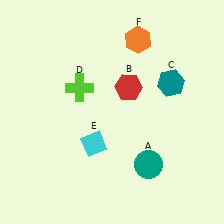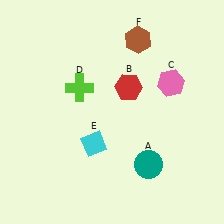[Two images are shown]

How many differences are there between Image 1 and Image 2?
There are 2 differences between the two images.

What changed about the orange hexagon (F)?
In Image 1, F is orange. In Image 2, it changed to brown.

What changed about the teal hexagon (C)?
In Image 1, C is teal. In Image 2, it changed to pink.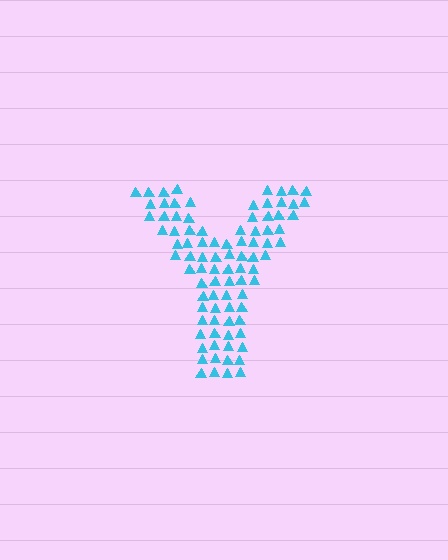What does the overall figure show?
The overall figure shows the letter Y.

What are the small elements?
The small elements are triangles.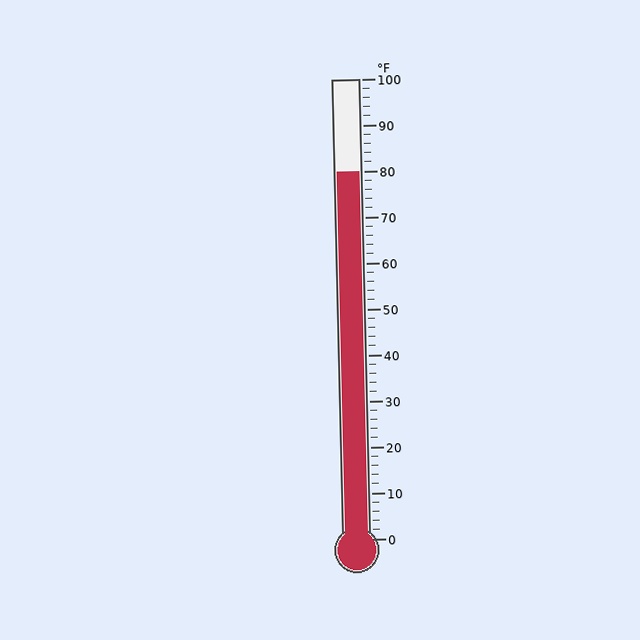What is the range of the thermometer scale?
The thermometer scale ranges from 0°F to 100°F.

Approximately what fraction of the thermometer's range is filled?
The thermometer is filled to approximately 80% of its range.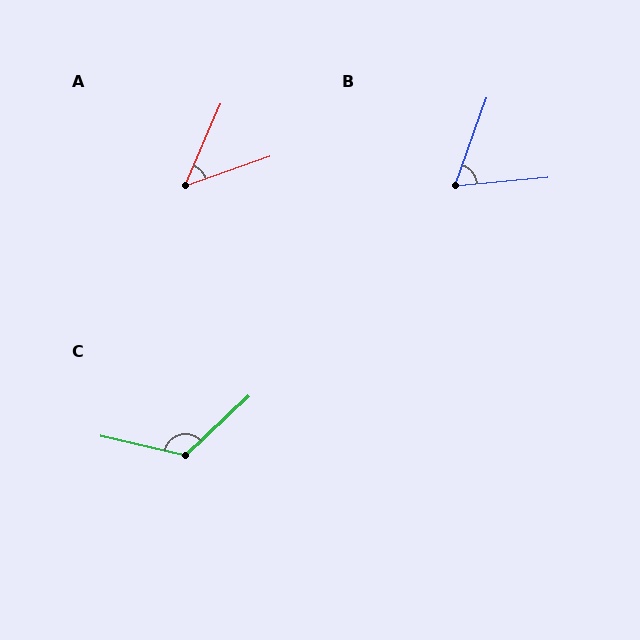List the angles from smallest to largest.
A (48°), B (65°), C (124°).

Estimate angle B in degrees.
Approximately 65 degrees.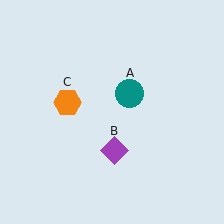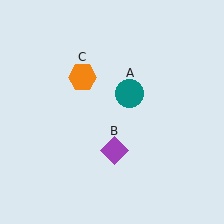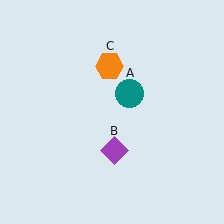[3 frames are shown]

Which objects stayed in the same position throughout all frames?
Teal circle (object A) and purple diamond (object B) remained stationary.